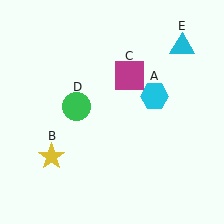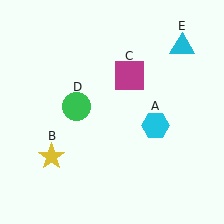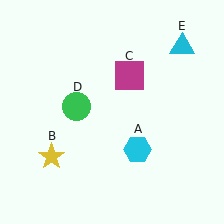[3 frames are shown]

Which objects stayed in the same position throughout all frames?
Yellow star (object B) and magenta square (object C) and green circle (object D) and cyan triangle (object E) remained stationary.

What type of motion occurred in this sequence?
The cyan hexagon (object A) rotated clockwise around the center of the scene.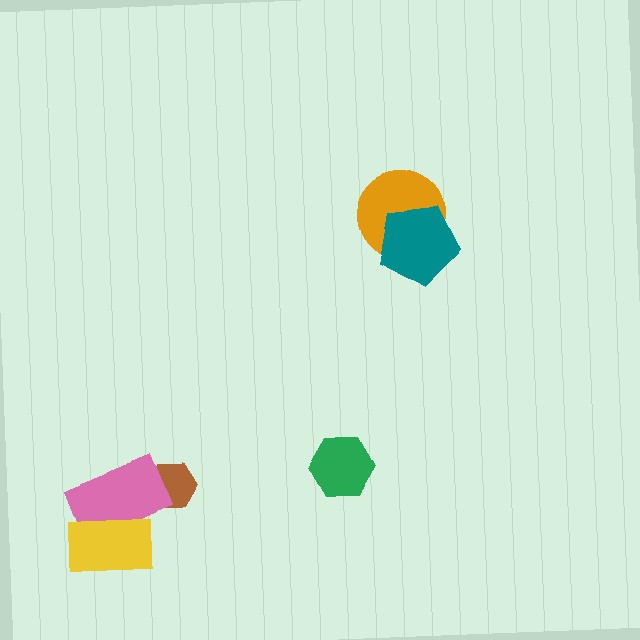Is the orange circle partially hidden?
Yes, it is partially covered by another shape.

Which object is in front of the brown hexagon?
The pink rectangle is in front of the brown hexagon.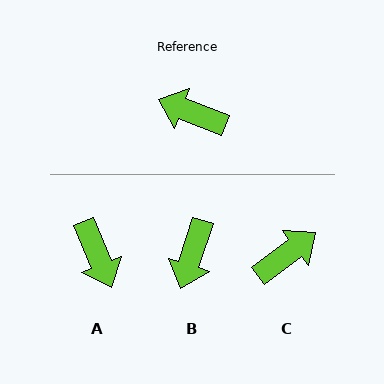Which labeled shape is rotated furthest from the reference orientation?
A, about 134 degrees away.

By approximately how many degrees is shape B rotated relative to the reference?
Approximately 93 degrees counter-clockwise.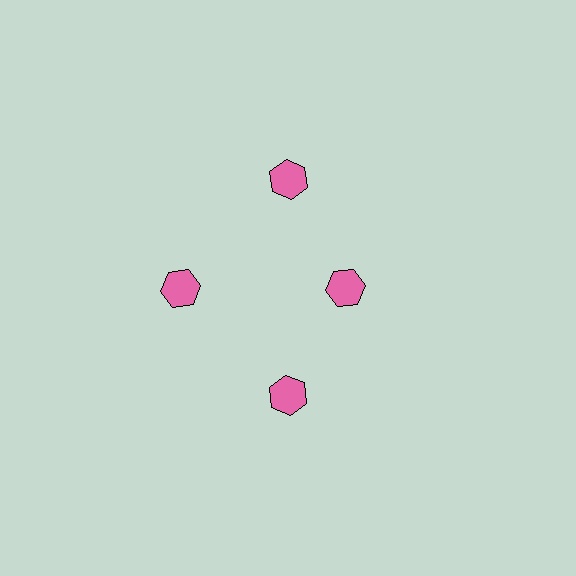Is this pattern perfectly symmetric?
No. The 4 pink hexagons are arranged in a ring, but one element near the 3 o'clock position is pulled inward toward the center, breaking the 4-fold rotational symmetry.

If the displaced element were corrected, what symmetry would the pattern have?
It would have 4-fold rotational symmetry — the pattern would map onto itself every 90 degrees.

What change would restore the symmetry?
The symmetry would be restored by moving it outward, back onto the ring so that all 4 hexagons sit at equal angles and equal distance from the center.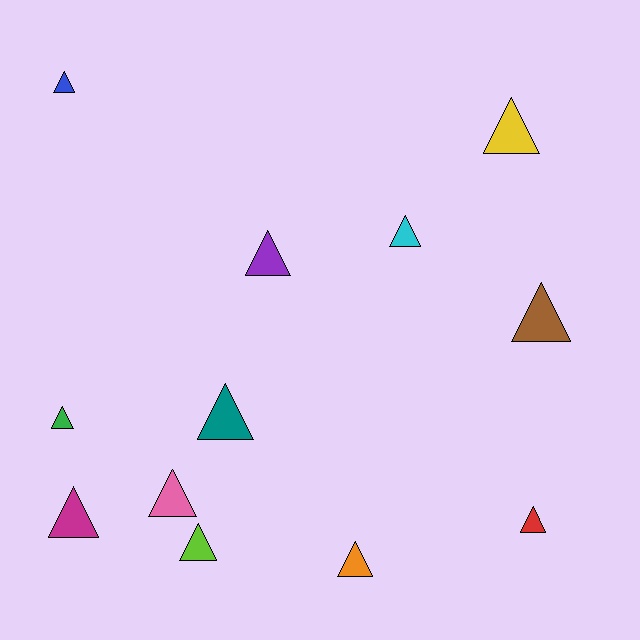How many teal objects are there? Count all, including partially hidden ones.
There is 1 teal object.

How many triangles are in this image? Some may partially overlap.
There are 12 triangles.